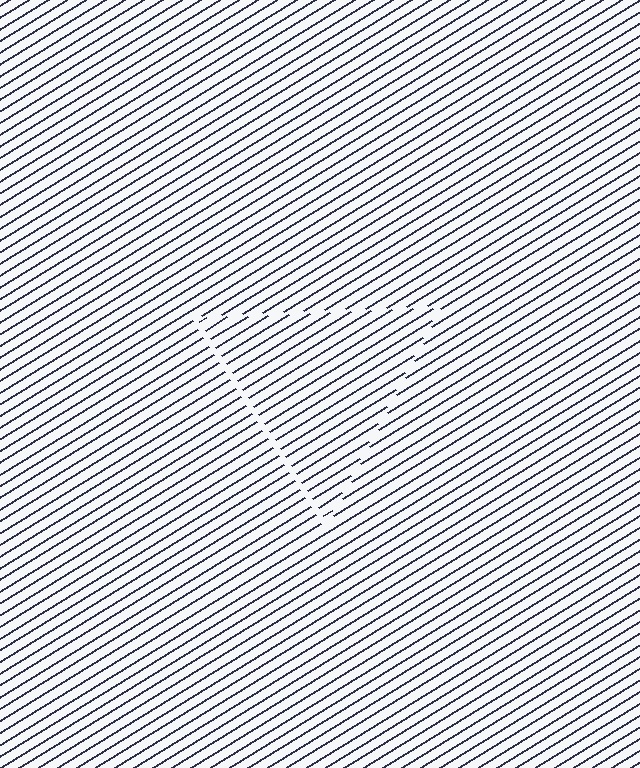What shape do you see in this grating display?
An illusory triangle. The interior of the shape contains the same grating, shifted by half a period — the contour is defined by the phase discontinuity where line-ends from the inner and outer gratings abut.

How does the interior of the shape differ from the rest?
The interior of the shape contains the same grating, shifted by half a period — the contour is defined by the phase discontinuity where line-ends from the inner and outer gratings abut.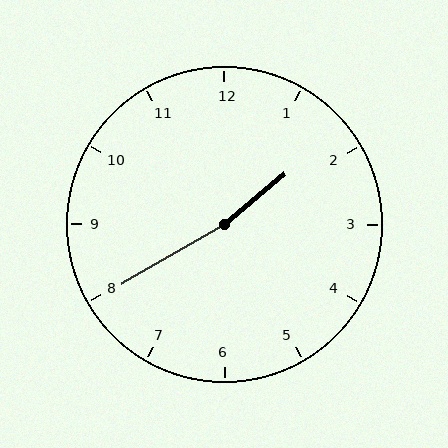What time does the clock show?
1:40.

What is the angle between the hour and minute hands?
Approximately 170 degrees.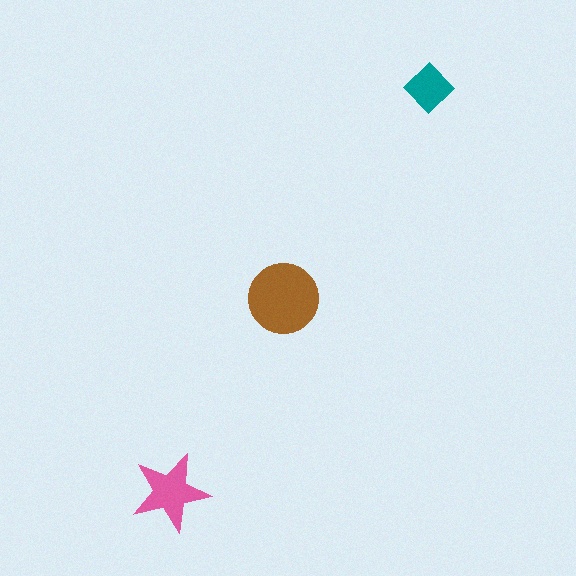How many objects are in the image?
There are 3 objects in the image.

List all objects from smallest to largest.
The teal diamond, the pink star, the brown circle.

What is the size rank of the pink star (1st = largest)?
2nd.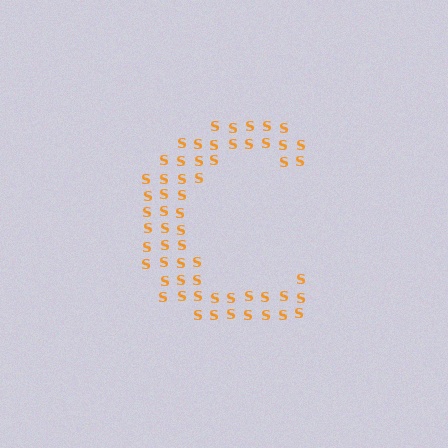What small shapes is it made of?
It is made of small letter S's.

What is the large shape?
The large shape is the letter C.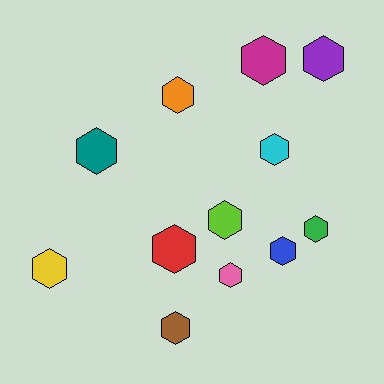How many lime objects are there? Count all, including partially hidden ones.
There is 1 lime object.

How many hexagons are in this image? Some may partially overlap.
There are 12 hexagons.